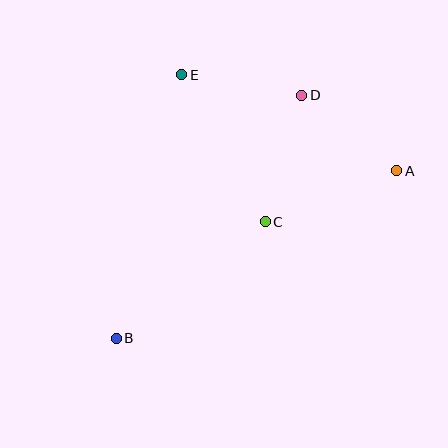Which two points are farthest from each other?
Points A and B are farthest from each other.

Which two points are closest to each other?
Points D and E are closest to each other.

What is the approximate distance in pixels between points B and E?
The distance between B and E is approximately 272 pixels.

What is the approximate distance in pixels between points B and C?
The distance between B and C is approximately 189 pixels.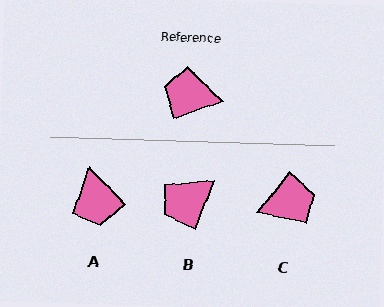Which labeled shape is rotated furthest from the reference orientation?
C, about 148 degrees away.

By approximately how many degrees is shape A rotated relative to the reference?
Approximately 114 degrees counter-clockwise.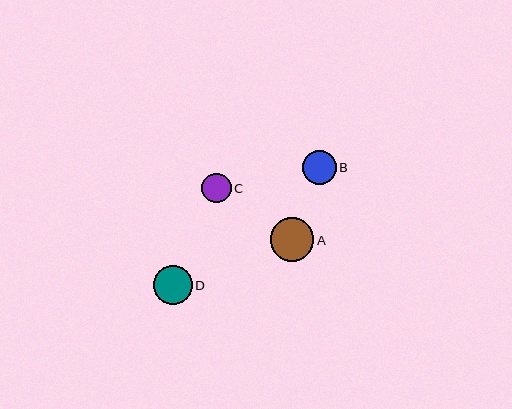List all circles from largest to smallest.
From largest to smallest: A, D, B, C.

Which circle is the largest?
Circle A is the largest with a size of approximately 43 pixels.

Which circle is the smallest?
Circle C is the smallest with a size of approximately 29 pixels.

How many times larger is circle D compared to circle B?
Circle D is approximately 1.2 times the size of circle B.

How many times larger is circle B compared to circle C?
Circle B is approximately 1.1 times the size of circle C.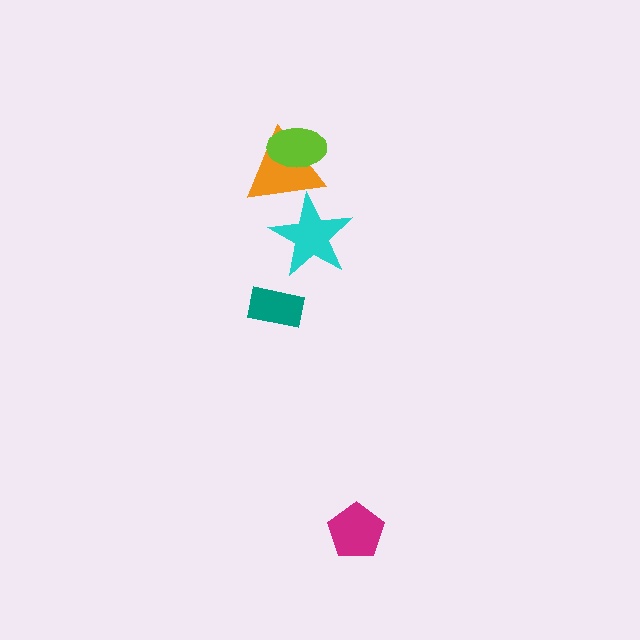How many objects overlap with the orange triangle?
2 objects overlap with the orange triangle.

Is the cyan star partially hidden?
No, no other shape covers it.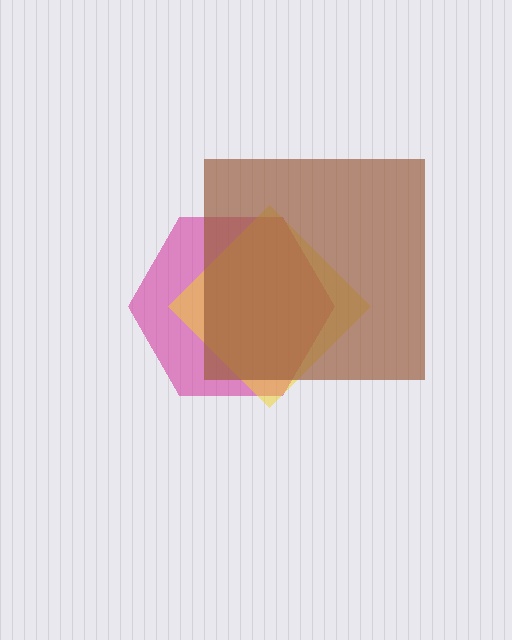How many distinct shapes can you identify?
There are 3 distinct shapes: a magenta hexagon, a yellow diamond, a brown square.